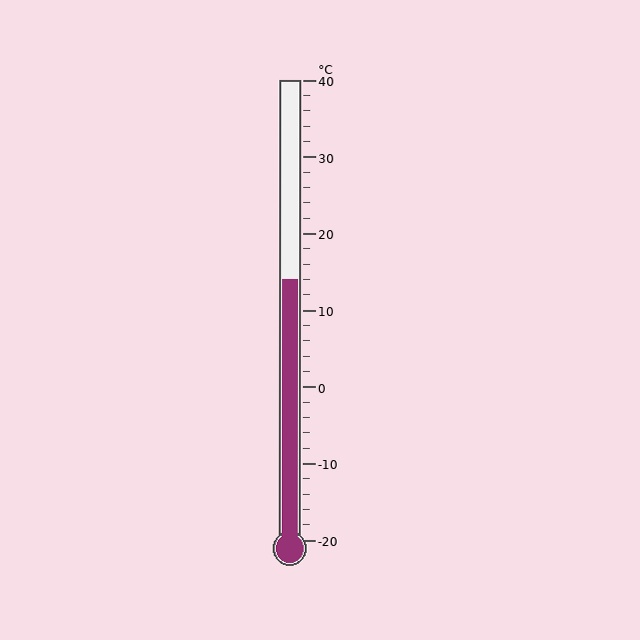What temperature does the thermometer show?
The thermometer shows approximately 14°C.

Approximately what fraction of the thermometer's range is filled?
The thermometer is filled to approximately 55% of its range.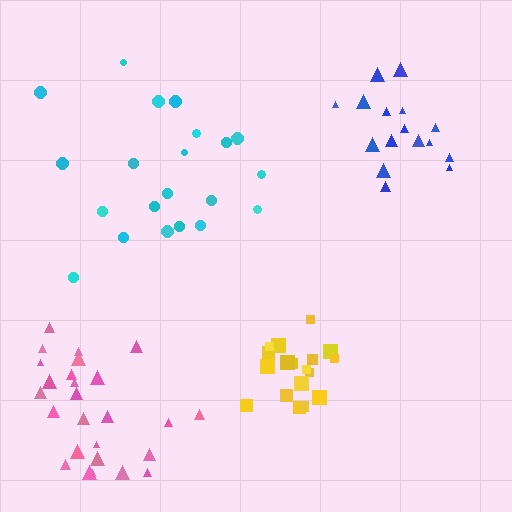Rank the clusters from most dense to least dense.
yellow, blue, pink, cyan.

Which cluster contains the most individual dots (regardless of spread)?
Pink (26).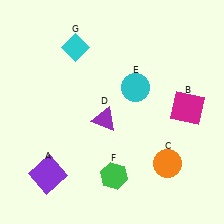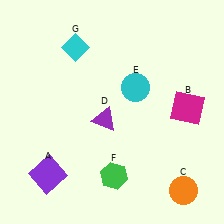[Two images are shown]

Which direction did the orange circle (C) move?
The orange circle (C) moved down.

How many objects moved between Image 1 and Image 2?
1 object moved between the two images.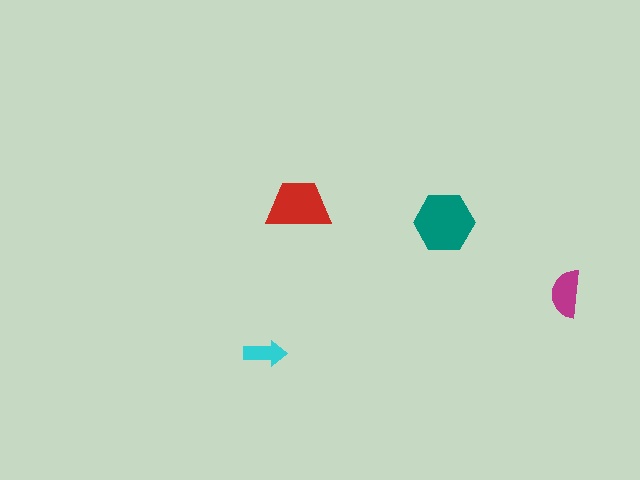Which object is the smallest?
The cyan arrow.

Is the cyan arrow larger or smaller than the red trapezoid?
Smaller.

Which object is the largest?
The teal hexagon.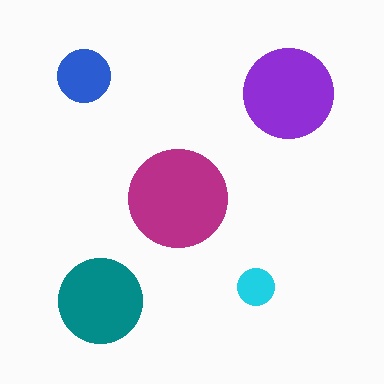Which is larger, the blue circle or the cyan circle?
The blue one.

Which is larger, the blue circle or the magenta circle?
The magenta one.